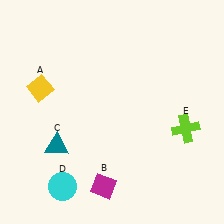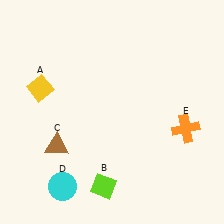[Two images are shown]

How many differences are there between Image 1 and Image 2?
There are 3 differences between the two images.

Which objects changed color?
B changed from magenta to lime. C changed from teal to brown. E changed from lime to orange.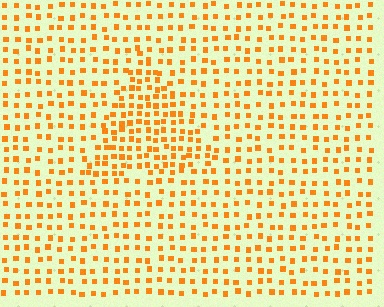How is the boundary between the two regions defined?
The boundary is defined by a change in element density (approximately 1.7x ratio). All elements are the same color, size, and shape.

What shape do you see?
I see a triangle.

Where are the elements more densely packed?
The elements are more densely packed inside the triangle boundary.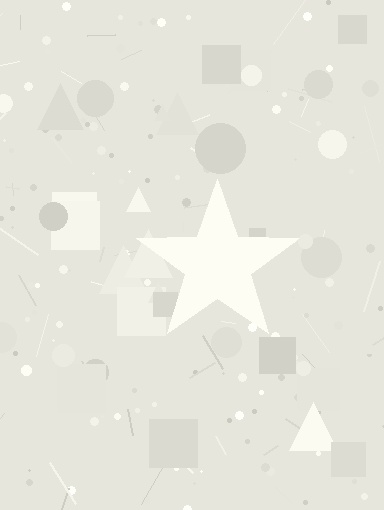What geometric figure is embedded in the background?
A star is embedded in the background.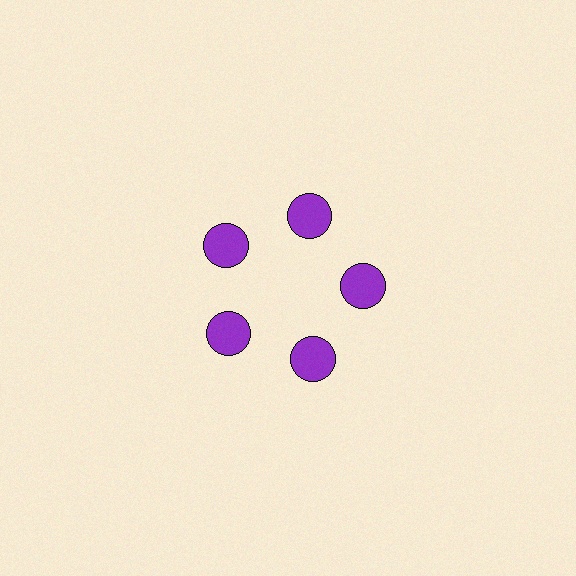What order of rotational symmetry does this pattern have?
This pattern has 5-fold rotational symmetry.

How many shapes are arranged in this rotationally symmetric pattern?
There are 5 shapes, arranged in 5 groups of 1.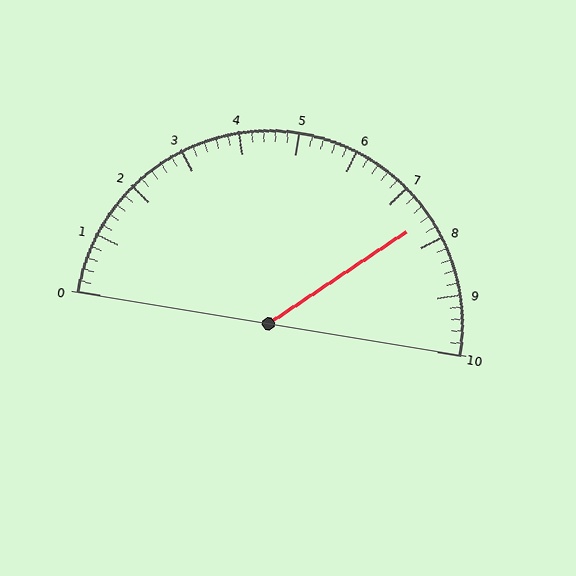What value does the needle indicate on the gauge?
The needle indicates approximately 7.6.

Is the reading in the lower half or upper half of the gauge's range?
The reading is in the upper half of the range (0 to 10).